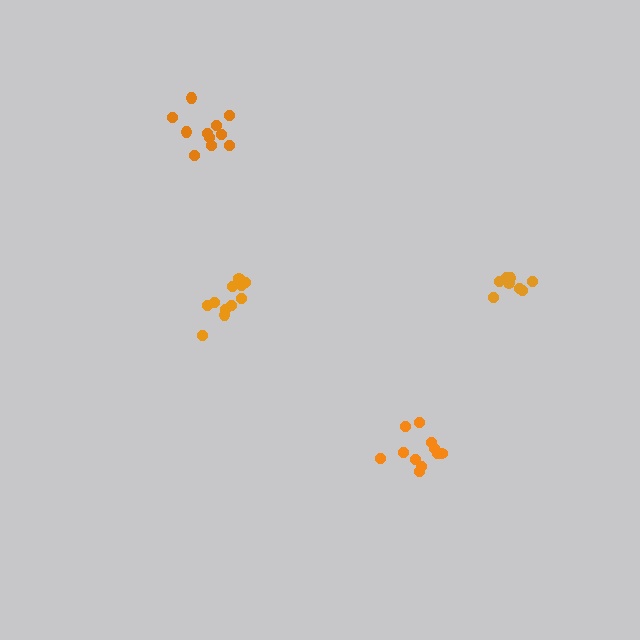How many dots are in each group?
Group 1: 11 dots, Group 2: 9 dots, Group 3: 11 dots, Group 4: 11 dots (42 total).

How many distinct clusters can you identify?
There are 4 distinct clusters.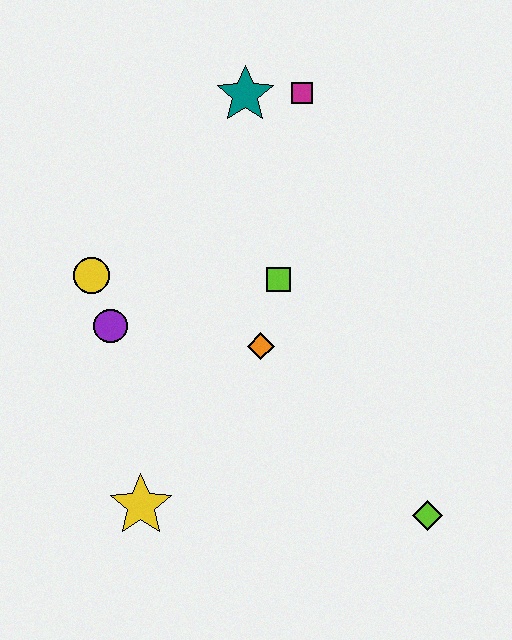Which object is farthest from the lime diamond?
The teal star is farthest from the lime diamond.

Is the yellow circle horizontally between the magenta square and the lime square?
No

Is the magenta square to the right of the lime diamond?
No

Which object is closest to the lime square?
The orange diamond is closest to the lime square.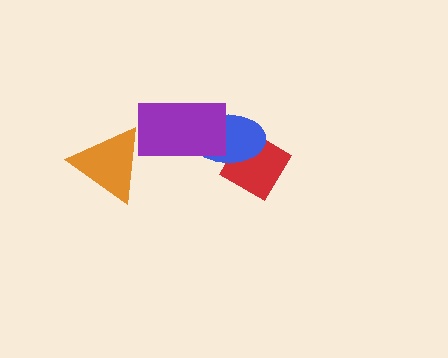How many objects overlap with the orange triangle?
0 objects overlap with the orange triangle.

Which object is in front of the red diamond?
The blue ellipse is in front of the red diamond.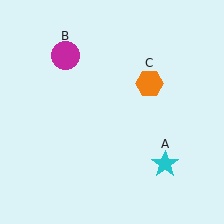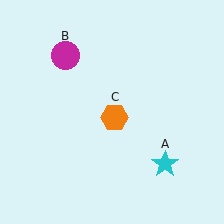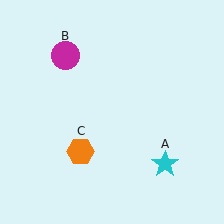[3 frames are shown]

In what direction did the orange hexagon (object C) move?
The orange hexagon (object C) moved down and to the left.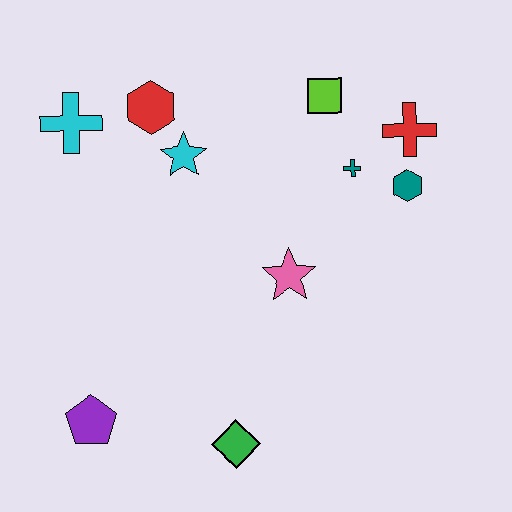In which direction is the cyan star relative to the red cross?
The cyan star is to the left of the red cross.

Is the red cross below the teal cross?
No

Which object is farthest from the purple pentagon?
The red cross is farthest from the purple pentagon.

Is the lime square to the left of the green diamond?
No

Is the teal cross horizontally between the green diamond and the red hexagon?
No